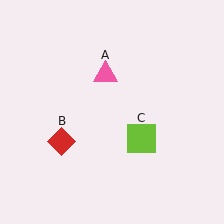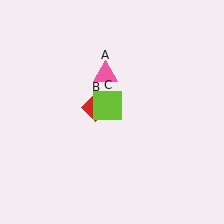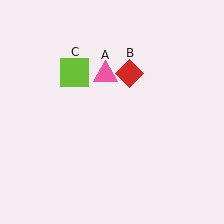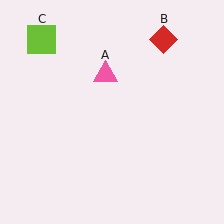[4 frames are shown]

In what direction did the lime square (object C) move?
The lime square (object C) moved up and to the left.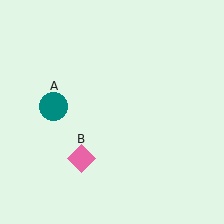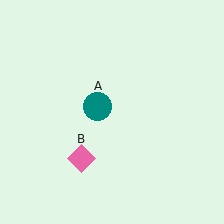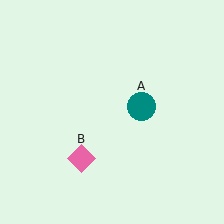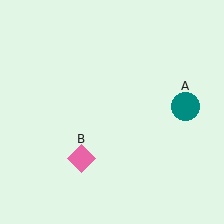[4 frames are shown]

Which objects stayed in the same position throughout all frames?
Pink diamond (object B) remained stationary.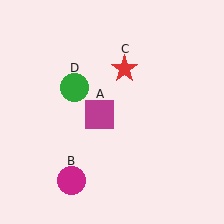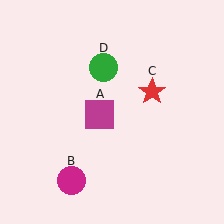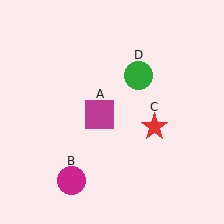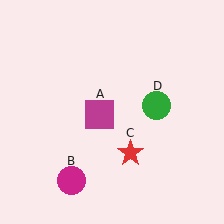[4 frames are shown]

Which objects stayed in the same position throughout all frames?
Magenta square (object A) and magenta circle (object B) remained stationary.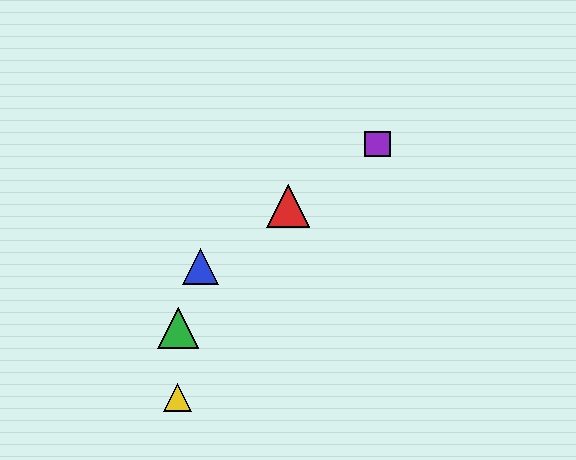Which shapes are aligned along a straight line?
The red triangle, the blue triangle, the purple square are aligned along a straight line.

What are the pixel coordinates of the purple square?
The purple square is at (377, 144).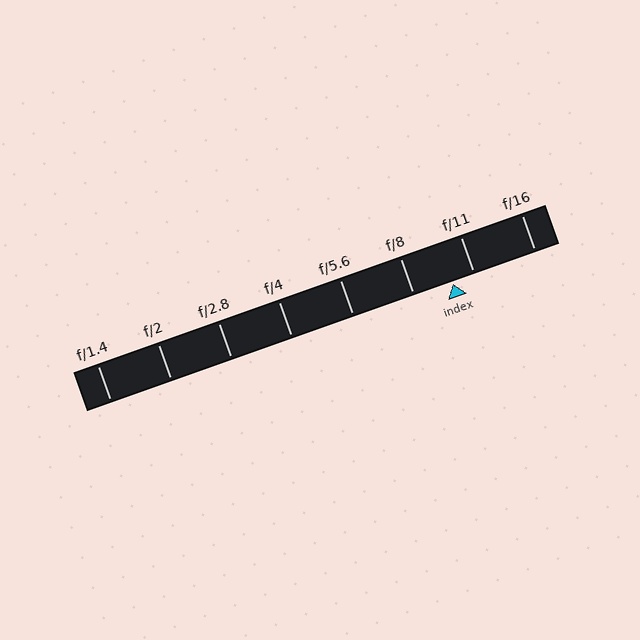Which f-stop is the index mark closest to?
The index mark is closest to f/11.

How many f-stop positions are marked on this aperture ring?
There are 8 f-stop positions marked.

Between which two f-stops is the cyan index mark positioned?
The index mark is between f/8 and f/11.